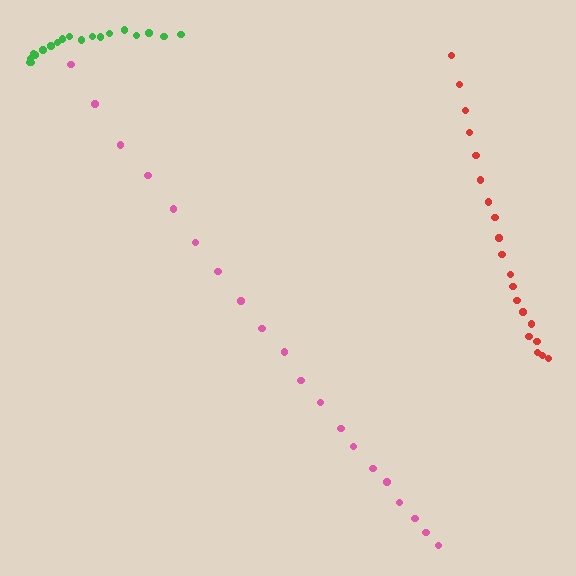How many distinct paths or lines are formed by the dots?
There are 3 distinct paths.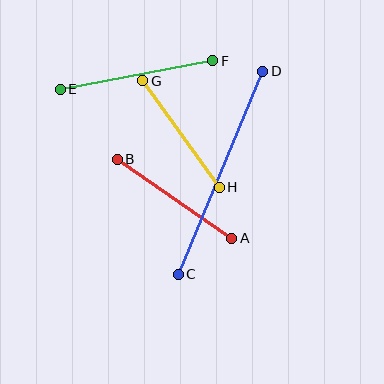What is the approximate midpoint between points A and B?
The midpoint is at approximately (174, 199) pixels.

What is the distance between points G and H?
The distance is approximately 131 pixels.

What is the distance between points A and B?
The distance is approximately 139 pixels.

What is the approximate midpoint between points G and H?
The midpoint is at approximately (181, 134) pixels.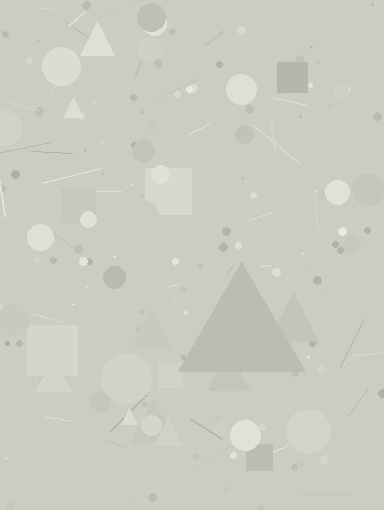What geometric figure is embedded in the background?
A triangle is embedded in the background.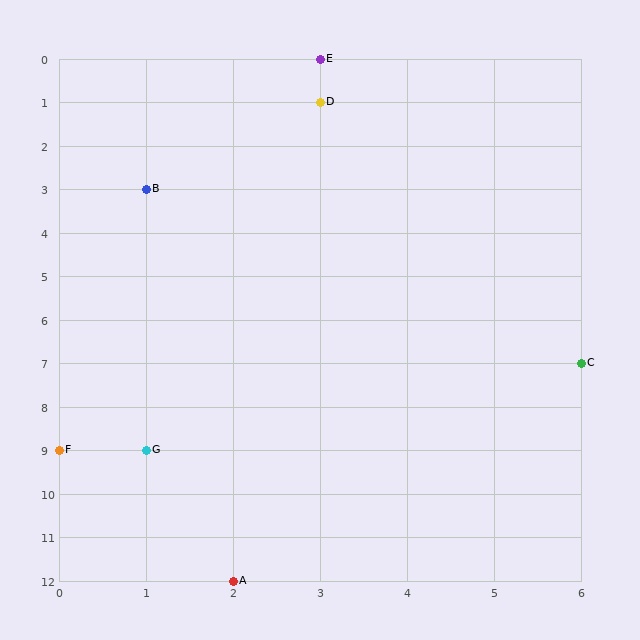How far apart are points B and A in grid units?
Points B and A are 1 column and 9 rows apart (about 9.1 grid units diagonally).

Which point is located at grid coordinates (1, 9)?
Point G is at (1, 9).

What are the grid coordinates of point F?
Point F is at grid coordinates (0, 9).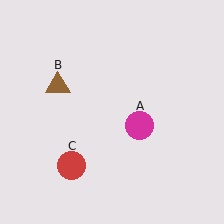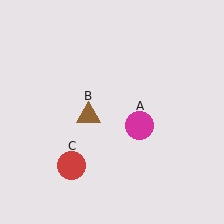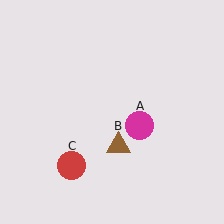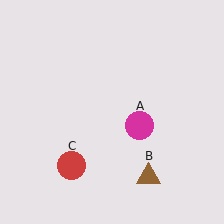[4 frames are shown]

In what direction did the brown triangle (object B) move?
The brown triangle (object B) moved down and to the right.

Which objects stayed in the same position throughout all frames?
Magenta circle (object A) and red circle (object C) remained stationary.